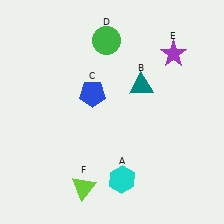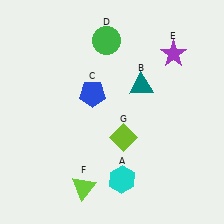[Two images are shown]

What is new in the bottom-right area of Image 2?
A lime diamond (G) was added in the bottom-right area of Image 2.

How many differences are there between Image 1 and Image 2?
There is 1 difference between the two images.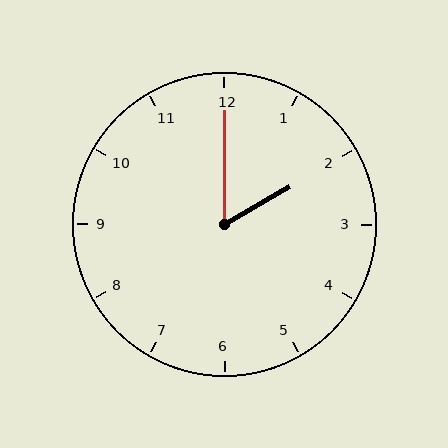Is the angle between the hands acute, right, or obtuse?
It is acute.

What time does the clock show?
2:00.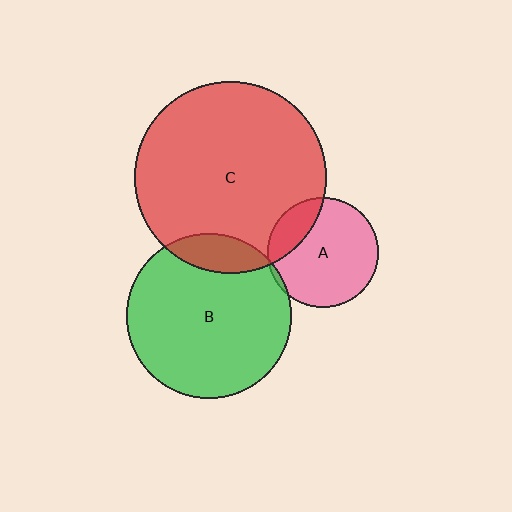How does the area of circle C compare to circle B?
Approximately 1.4 times.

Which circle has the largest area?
Circle C (red).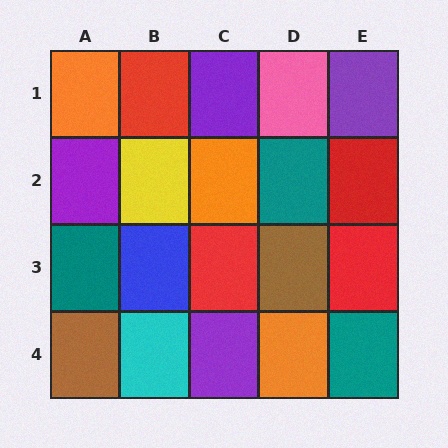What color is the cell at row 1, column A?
Orange.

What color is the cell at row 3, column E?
Red.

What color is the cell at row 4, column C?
Purple.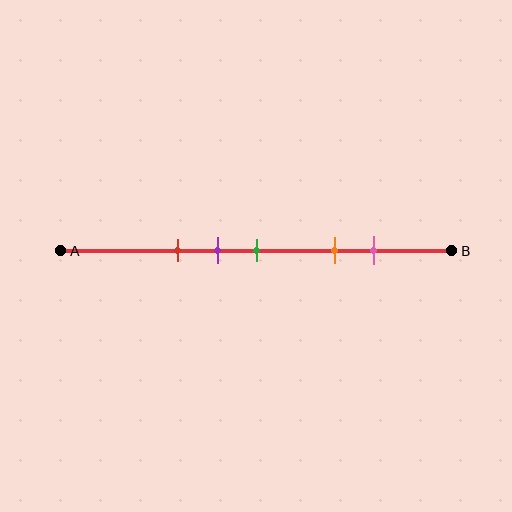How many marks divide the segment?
There are 5 marks dividing the segment.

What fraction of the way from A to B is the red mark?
The red mark is approximately 30% (0.3) of the way from A to B.